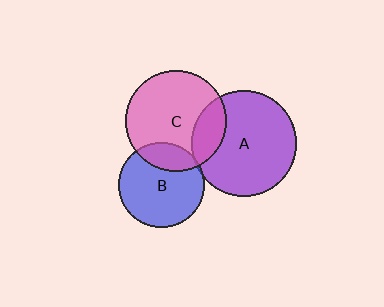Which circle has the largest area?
Circle A (purple).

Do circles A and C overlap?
Yes.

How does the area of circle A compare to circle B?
Approximately 1.5 times.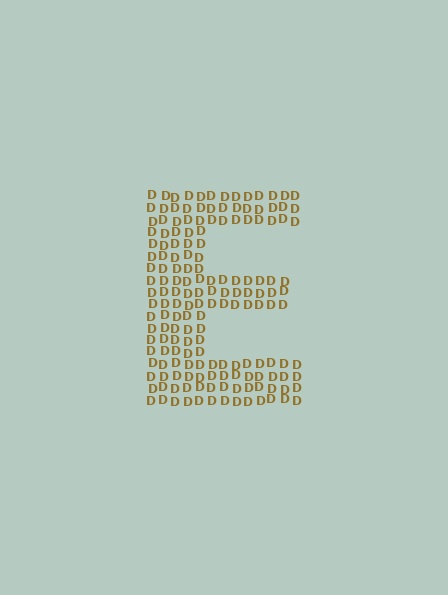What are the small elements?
The small elements are letter D's.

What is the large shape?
The large shape is the letter E.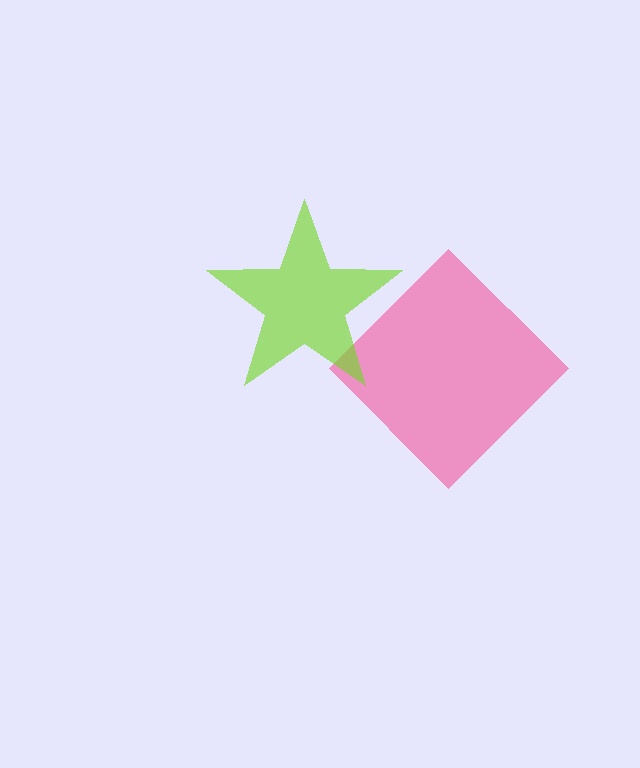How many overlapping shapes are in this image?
There are 2 overlapping shapes in the image.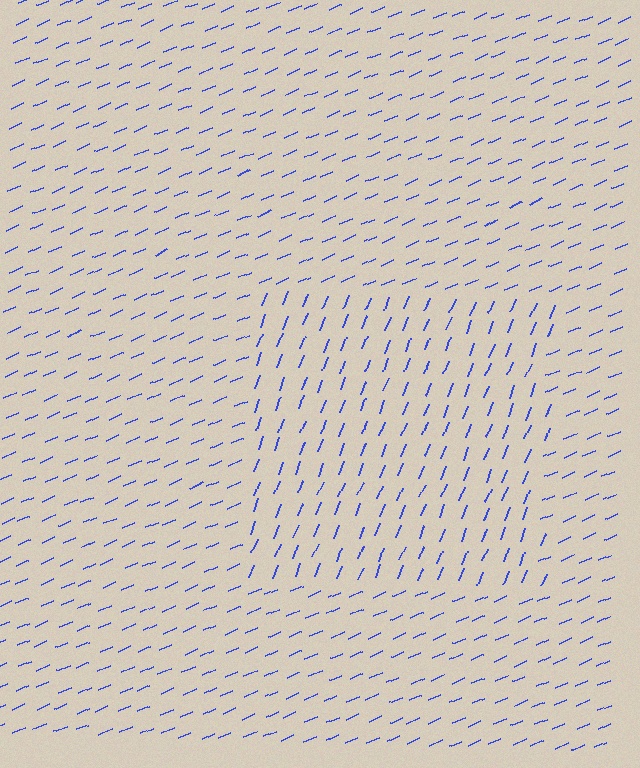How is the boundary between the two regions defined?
The boundary is defined purely by a change in line orientation (approximately 45 degrees difference). All lines are the same color and thickness.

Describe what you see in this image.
The image is filled with small blue line segments. A rectangle region in the image has lines oriented differently from the surrounding lines, creating a visible texture boundary.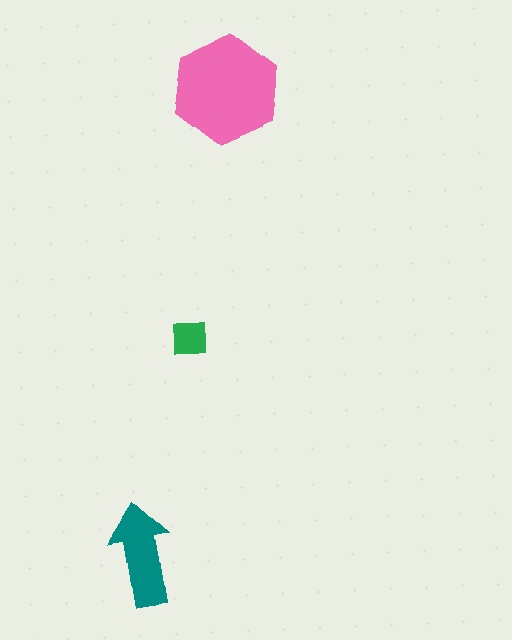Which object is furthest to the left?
The teal arrow is leftmost.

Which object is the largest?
The pink hexagon.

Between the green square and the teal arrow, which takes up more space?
The teal arrow.